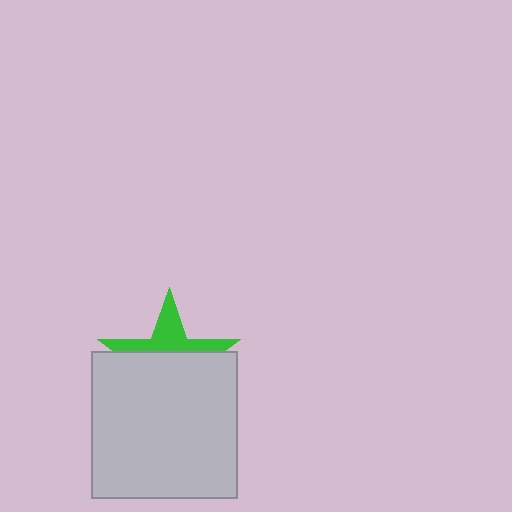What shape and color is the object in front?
The object in front is a light gray square.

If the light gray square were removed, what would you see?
You would see the complete green star.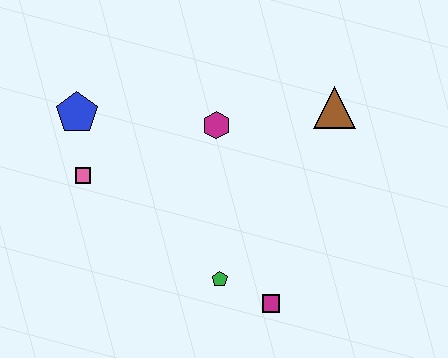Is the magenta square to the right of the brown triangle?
No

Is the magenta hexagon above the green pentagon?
Yes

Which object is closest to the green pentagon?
The magenta square is closest to the green pentagon.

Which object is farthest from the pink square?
The brown triangle is farthest from the pink square.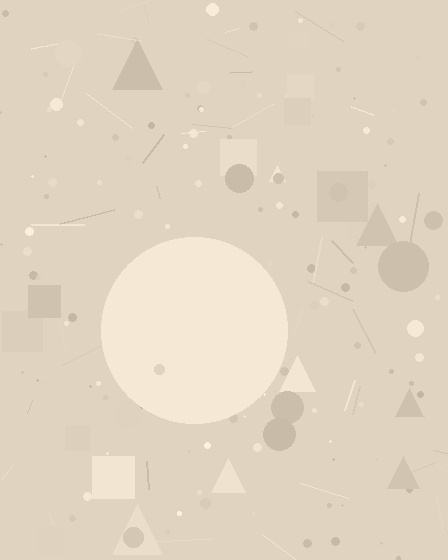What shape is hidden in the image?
A circle is hidden in the image.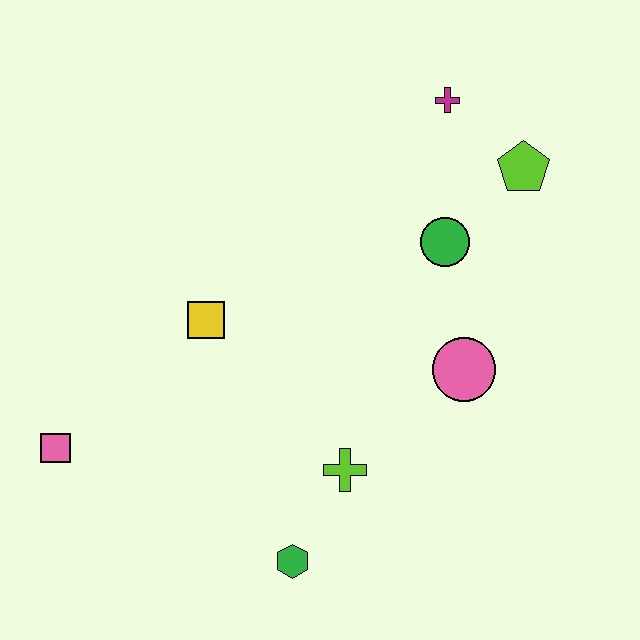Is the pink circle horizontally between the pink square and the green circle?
No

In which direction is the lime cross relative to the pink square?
The lime cross is to the right of the pink square.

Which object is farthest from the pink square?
The lime pentagon is farthest from the pink square.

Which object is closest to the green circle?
The lime pentagon is closest to the green circle.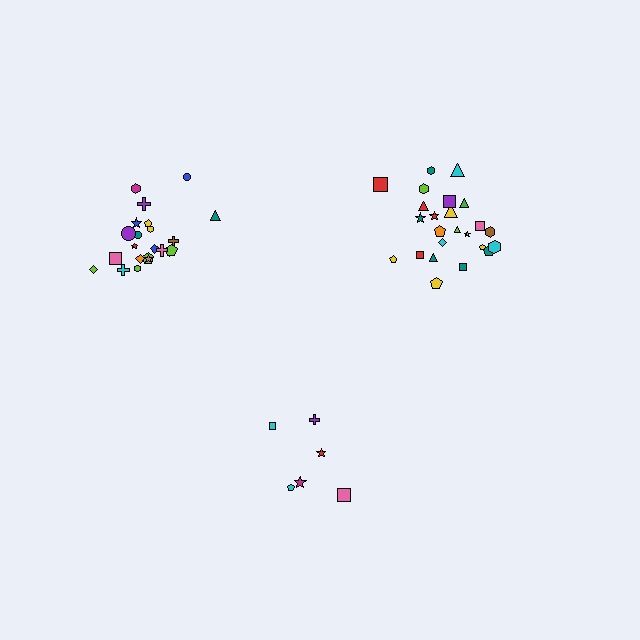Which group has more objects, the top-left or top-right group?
The top-right group.